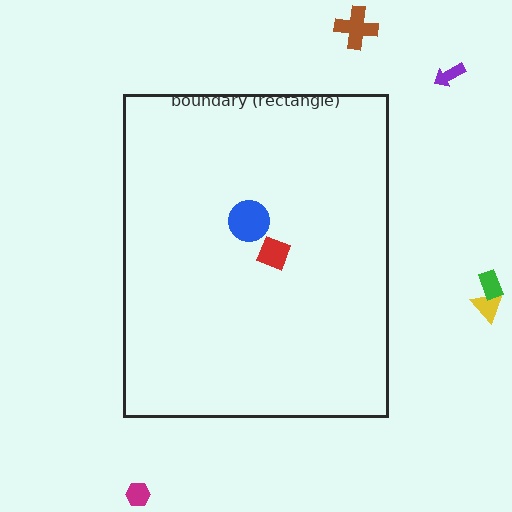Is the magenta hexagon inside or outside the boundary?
Outside.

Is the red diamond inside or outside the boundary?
Inside.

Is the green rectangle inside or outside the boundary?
Outside.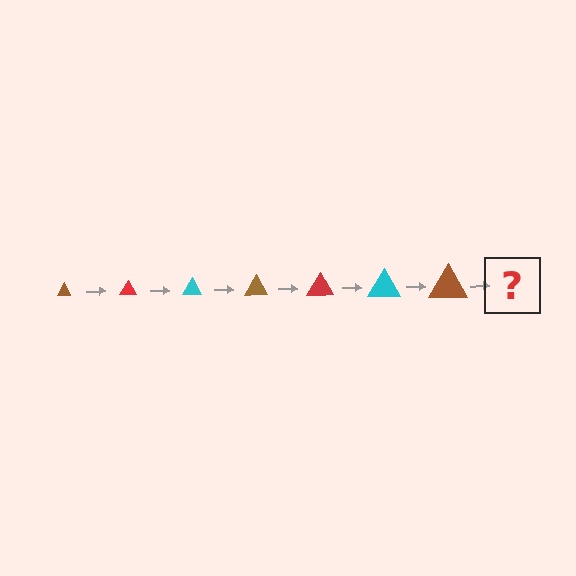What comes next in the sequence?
The next element should be a red triangle, larger than the previous one.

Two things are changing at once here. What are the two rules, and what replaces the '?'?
The two rules are that the triangle grows larger each step and the color cycles through brown, red, and cyan. The '?' should be a red triangle, larger than the previous one.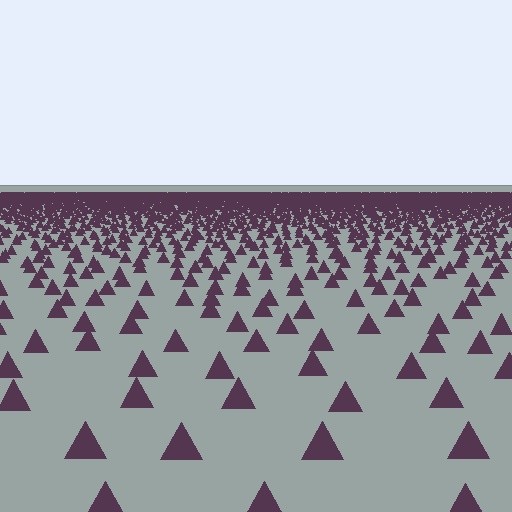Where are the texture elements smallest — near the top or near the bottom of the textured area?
Near the top.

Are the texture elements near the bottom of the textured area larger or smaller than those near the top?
Larger. Near the bottom, elements are closer to the viewer and appear at a bigger on-screen size.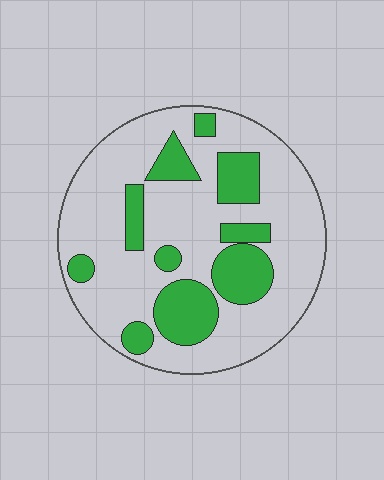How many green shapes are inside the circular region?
10.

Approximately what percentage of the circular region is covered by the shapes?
Approximately 25%.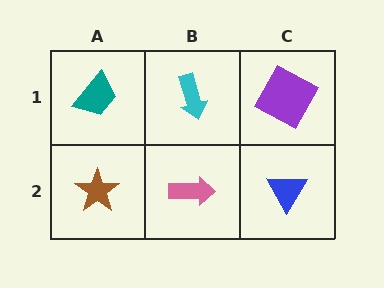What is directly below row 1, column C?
A blue triangle.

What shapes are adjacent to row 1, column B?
A pink arrow (row 2, column B), a teal trapezoid (row 1, column A), a purple square (row 1, column C).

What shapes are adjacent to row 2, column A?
A teal trapezoid (row 1, column A), a pink arrow (row 2, column B).